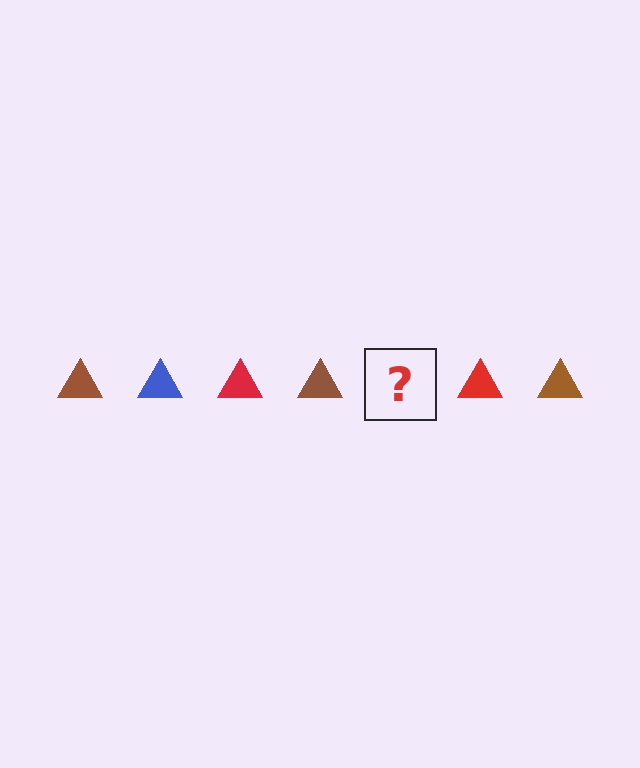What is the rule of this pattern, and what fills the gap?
The rule is that the pattern cycles through brown, blue, red triangles. The gap should be filled with a blue triangle.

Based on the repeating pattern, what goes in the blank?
The blank should be a blue triangle.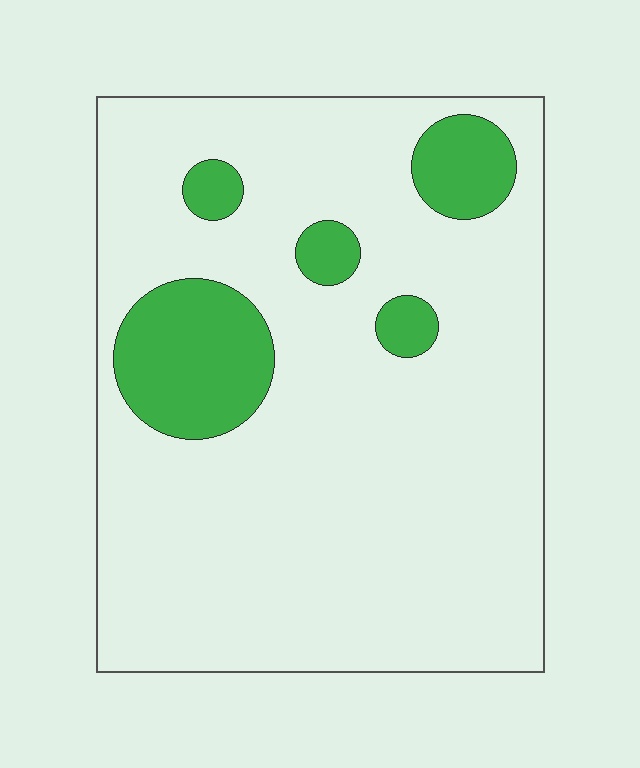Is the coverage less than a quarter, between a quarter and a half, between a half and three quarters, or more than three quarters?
Less than a quarter.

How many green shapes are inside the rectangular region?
5.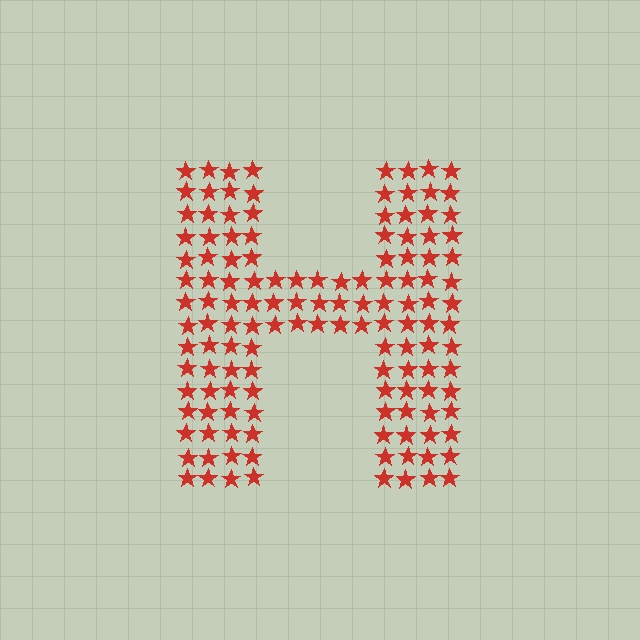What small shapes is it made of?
It is made of small stars.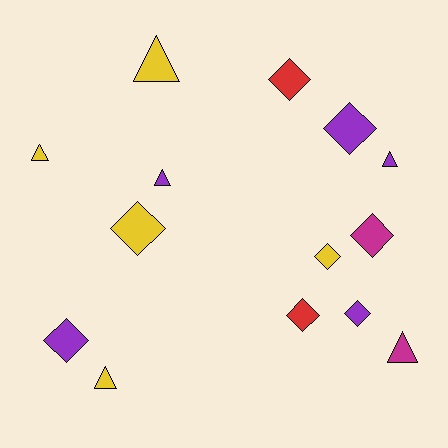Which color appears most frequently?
Purple, with 5 objects.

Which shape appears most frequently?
Diamond, with 8 objects.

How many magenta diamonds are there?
There is 1 magenta diamond.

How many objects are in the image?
There are 14 objects.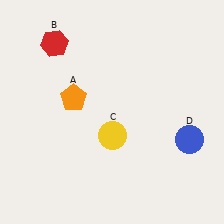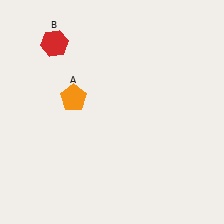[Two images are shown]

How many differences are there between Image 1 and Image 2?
There are 2 differences between the two images.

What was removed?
The yellow circle (C), the blue circle (D) were removed in Image 2.